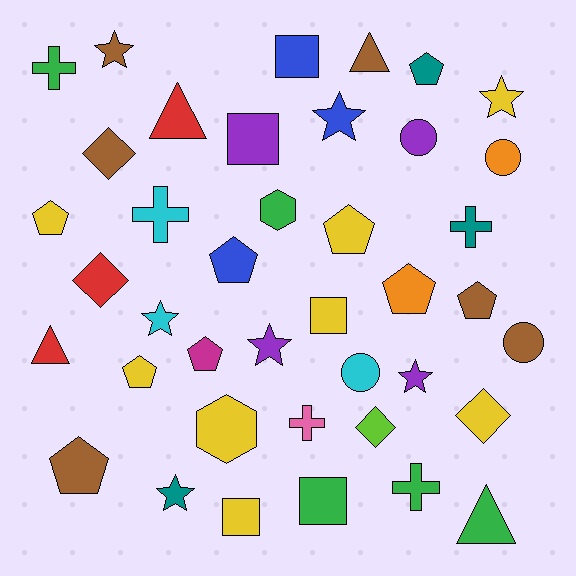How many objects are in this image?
There are 40 objects.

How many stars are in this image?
There are 7 stars.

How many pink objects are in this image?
There is 1 pink object.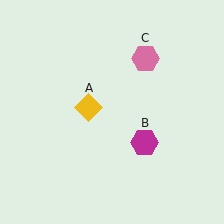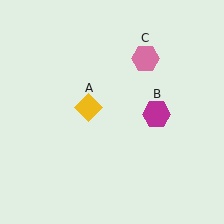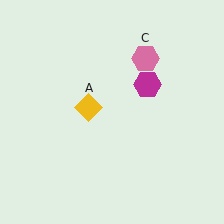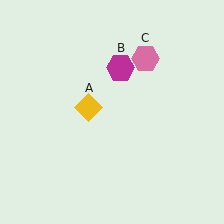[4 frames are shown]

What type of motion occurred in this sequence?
The magenta hexagon (object B) rotated counterclockwise around the center of the scene.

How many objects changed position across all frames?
1 object changed position: magenta hexagon (object B).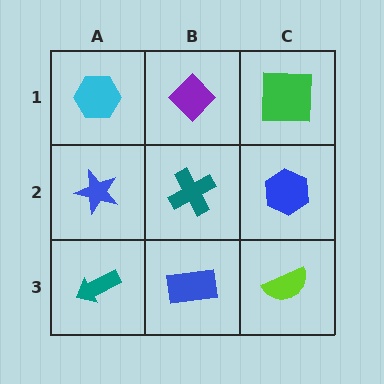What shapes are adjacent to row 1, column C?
A blue hexagon (row 2, column C), a purple diamond (row 1, column B).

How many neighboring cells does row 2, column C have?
3.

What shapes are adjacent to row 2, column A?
A cyan hexagon (row 1, column A), a teal arrow (row 3, column A), a teal cross (row 2, column B).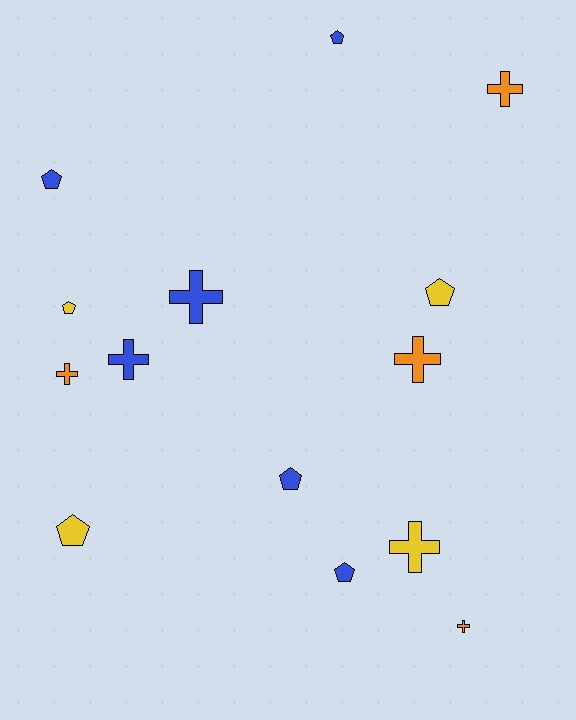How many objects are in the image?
There are 14 objects.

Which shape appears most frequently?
Cross, with 7 objects.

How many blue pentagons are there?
There are 4 blue pentagons.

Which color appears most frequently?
Blue, with 6 objects.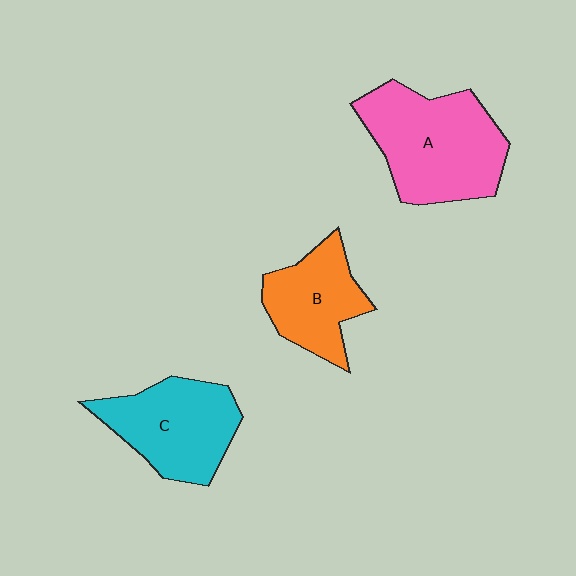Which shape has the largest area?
Shape A (pink).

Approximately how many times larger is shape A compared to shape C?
Approximately 1.3 times.